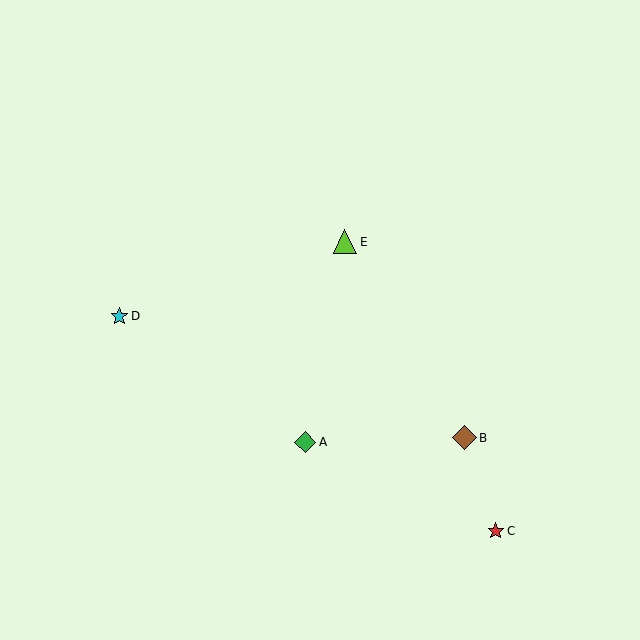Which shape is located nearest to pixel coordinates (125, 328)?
The cyan star (labeled D) at (119, 316) is nearest to that location.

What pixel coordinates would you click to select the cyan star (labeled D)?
Click at (119, 316) to select the cyan star D.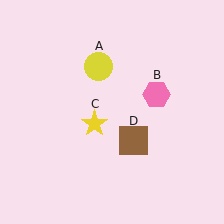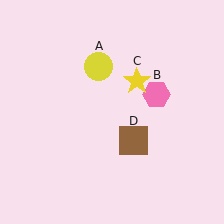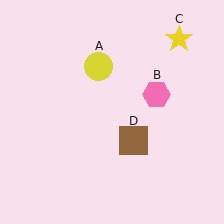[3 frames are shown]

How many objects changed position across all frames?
1 object changed position: yellow star (object C).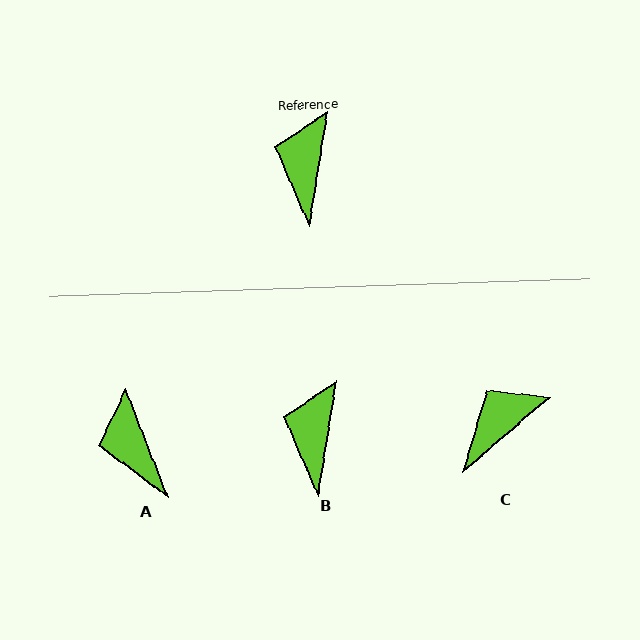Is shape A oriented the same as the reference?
No, it is off by about 30 degrees.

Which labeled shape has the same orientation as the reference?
B.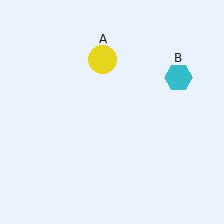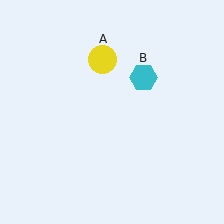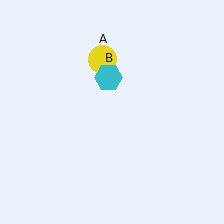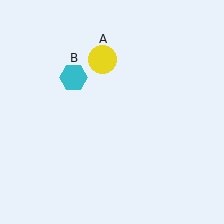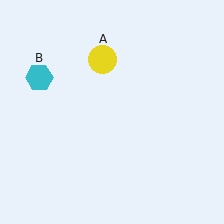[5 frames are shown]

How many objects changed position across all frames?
1 object changed position: cyan hexagon (object B).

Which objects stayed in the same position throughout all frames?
Yellow circle (object A) remained stationary.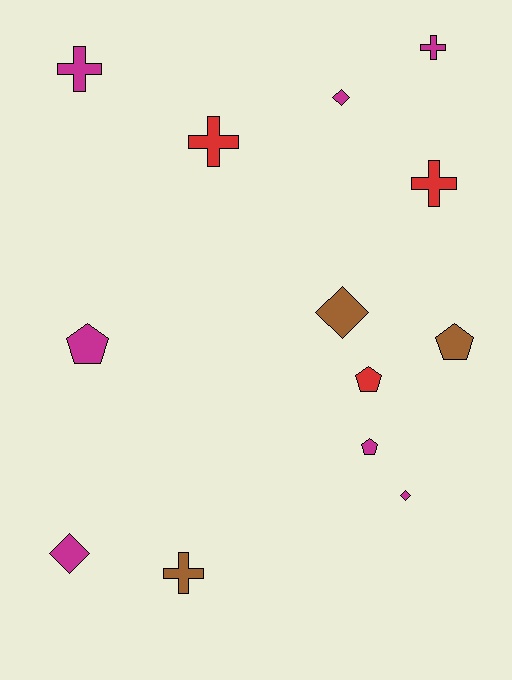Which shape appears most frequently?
Cross, with 5 objects.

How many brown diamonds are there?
There is 1 brown diamond.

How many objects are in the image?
There are 13 objects.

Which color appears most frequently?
Magenta, with 7 objects.